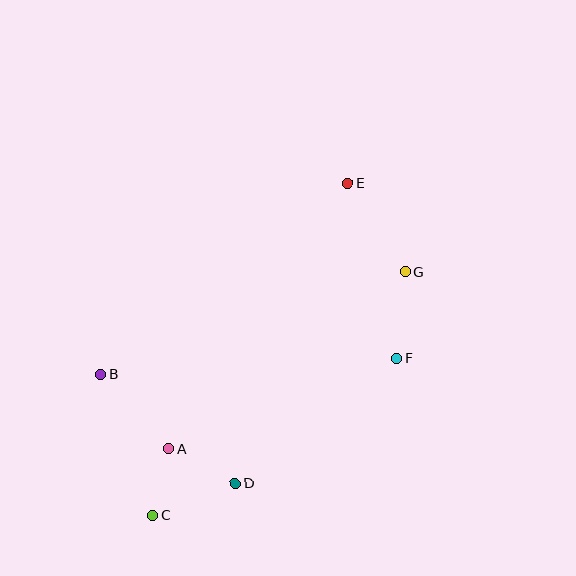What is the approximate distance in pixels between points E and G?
The distance between E and G is approximately 105 pixels.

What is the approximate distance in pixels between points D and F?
The distance between D and F is approximately 204 pixels.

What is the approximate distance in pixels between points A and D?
The distance between A and D is approximately 75 pixels.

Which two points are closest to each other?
Points A and C are closest to each other.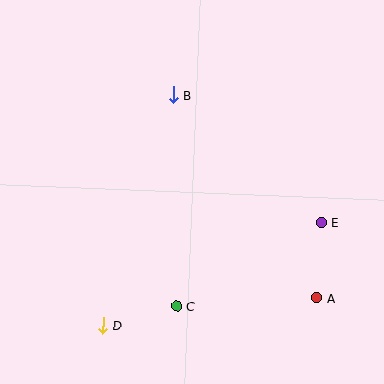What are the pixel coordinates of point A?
Point A is at (317, 298).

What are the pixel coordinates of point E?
Point E is at (321, 223).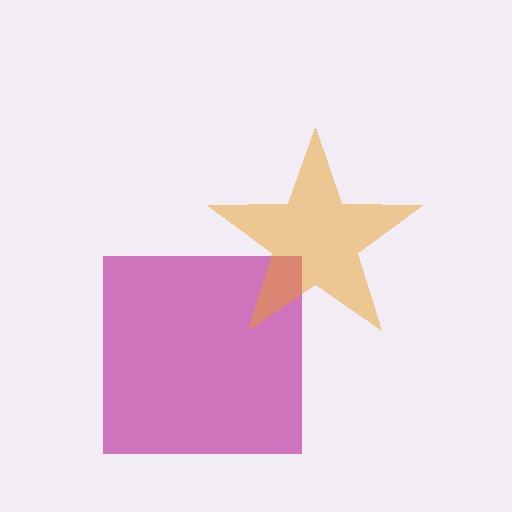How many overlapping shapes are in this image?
There are 2 overlapping shapes in the image.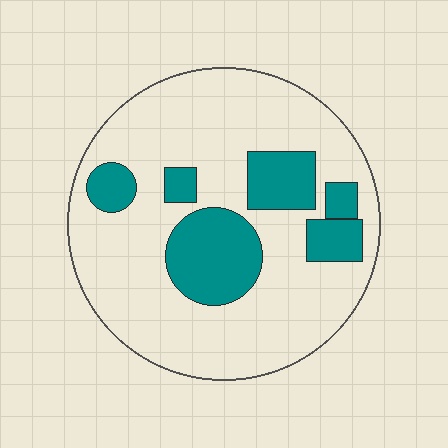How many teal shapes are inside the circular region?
6.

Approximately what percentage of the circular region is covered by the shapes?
Approximately 25%.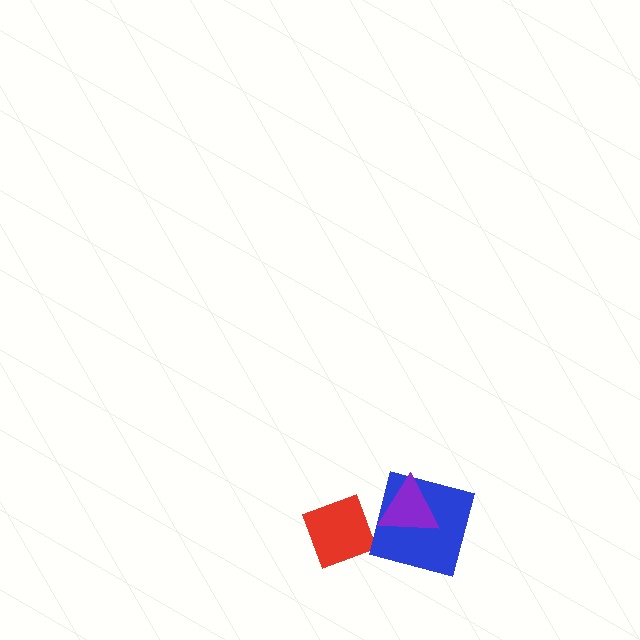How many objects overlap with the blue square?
1 object overlaps with the blue square.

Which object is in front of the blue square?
The purple triangle is in front of the blue square.